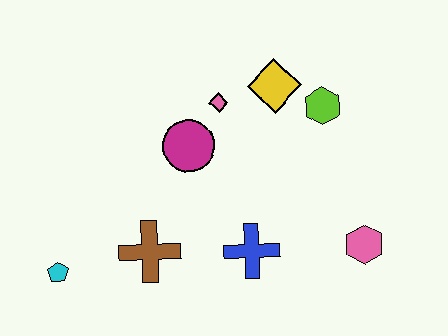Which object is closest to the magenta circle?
The pink diamond is closest to the magenta circle.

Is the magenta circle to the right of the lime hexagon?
No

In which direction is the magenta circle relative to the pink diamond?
The magenta circle is below the pink diamond.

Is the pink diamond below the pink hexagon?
No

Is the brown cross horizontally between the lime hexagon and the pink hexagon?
No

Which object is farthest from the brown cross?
The lime hexagon is farthest from the brown cross.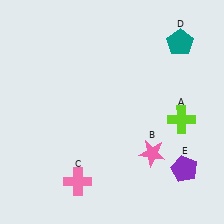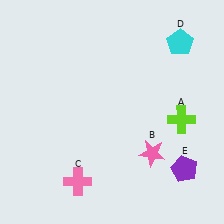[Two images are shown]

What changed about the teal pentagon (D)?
In Image 1, D is teal. In Image 2, it changed to cyan.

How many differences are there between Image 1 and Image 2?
There is 1 difference between the two images.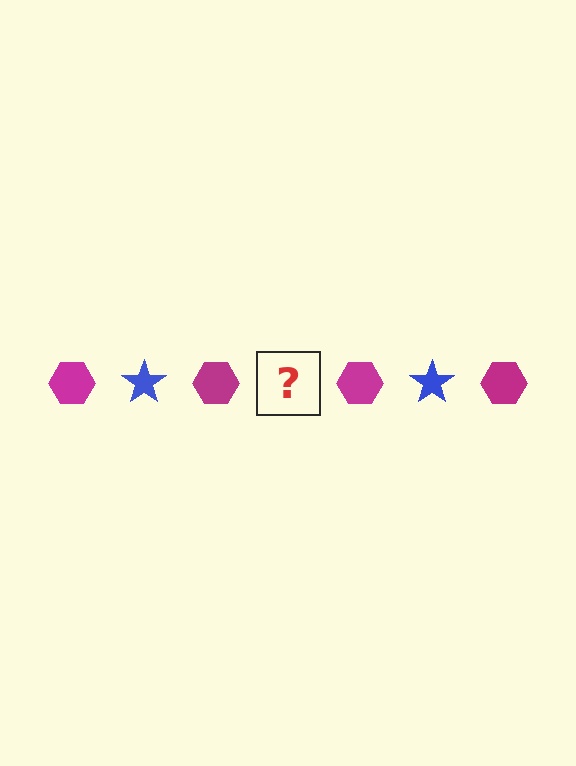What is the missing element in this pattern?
The missing element is a blue star.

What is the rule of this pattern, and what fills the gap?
The rule is that the pattern alternates between magenta hexagon and blue star. The gap should be filled with a blue star.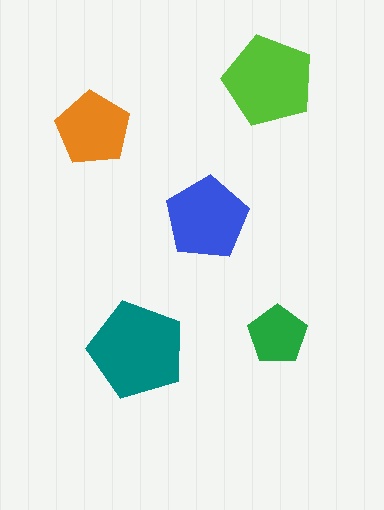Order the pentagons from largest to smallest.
the teal one, the lime one, the blue one, the orange one, the green one.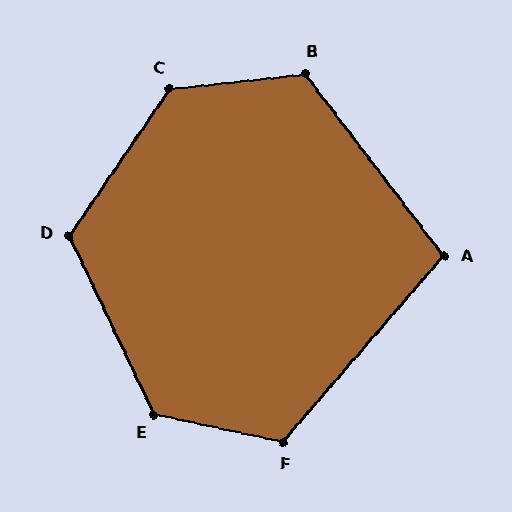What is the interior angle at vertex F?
Approximately 119 degrees (obtuse).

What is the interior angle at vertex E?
Approximately 128 degrees (obtuse).